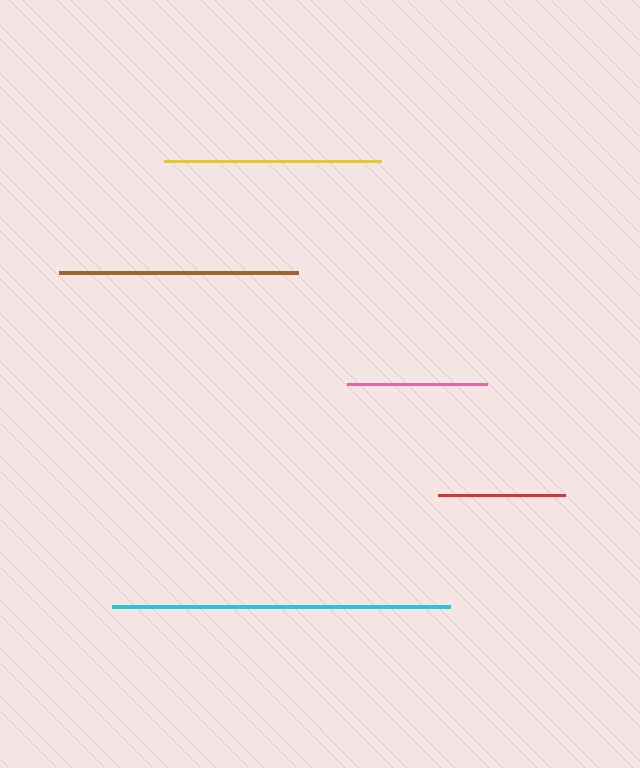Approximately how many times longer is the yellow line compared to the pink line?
The yellow line is approximately 1.6 times the length of the pink line.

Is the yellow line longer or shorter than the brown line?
The brown line is longer than the yellow line.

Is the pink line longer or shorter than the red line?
The pink line is longer than the red line.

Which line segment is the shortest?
The red line is the shortest at approximately 127 pixels.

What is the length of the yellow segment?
The yellow segment is approximately 217 pixels long.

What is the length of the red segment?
The red segment is approximately 127 pixels long.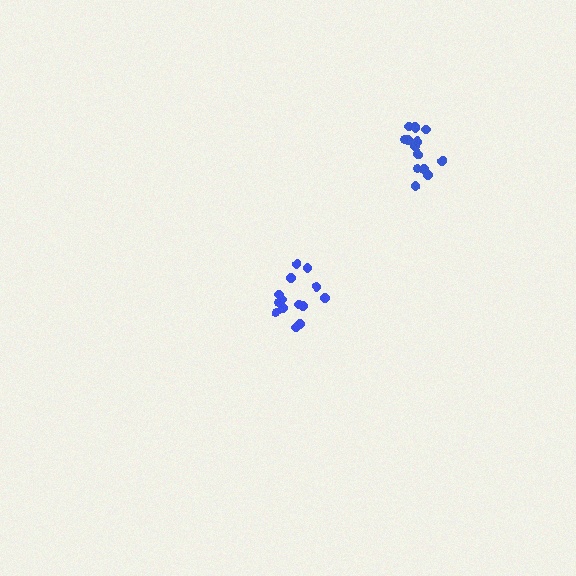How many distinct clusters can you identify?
There are 2 distinct clusters.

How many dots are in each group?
Group 1: 14 dots, Group 2: 14 dots (28 total).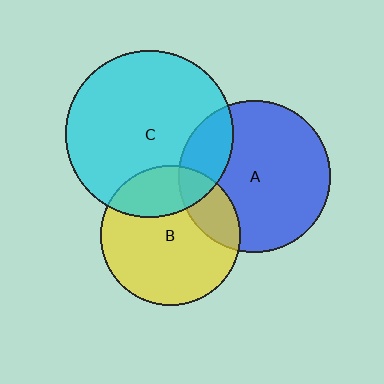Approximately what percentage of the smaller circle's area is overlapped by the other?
Approximately 25%.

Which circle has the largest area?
Circle C (cyan).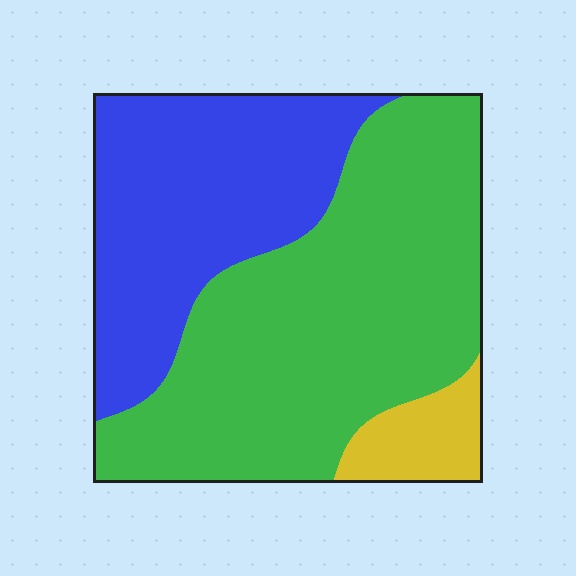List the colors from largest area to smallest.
From largest to smallest: green, blue, yellow.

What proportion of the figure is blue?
Blue covers around 35% of the figure.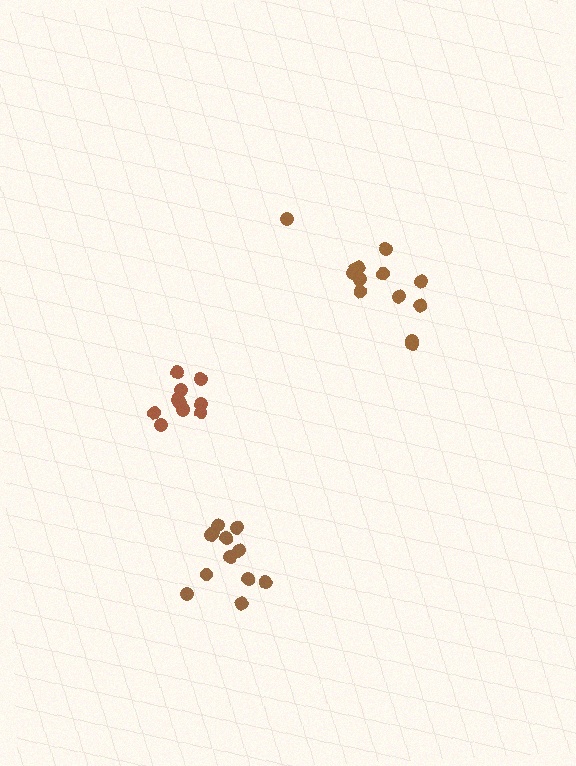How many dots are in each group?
Group 1: 11 dots, Group 2: 12 dots, Group 3: 13 dots (36 total).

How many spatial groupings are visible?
There are 3 spatial groupings.